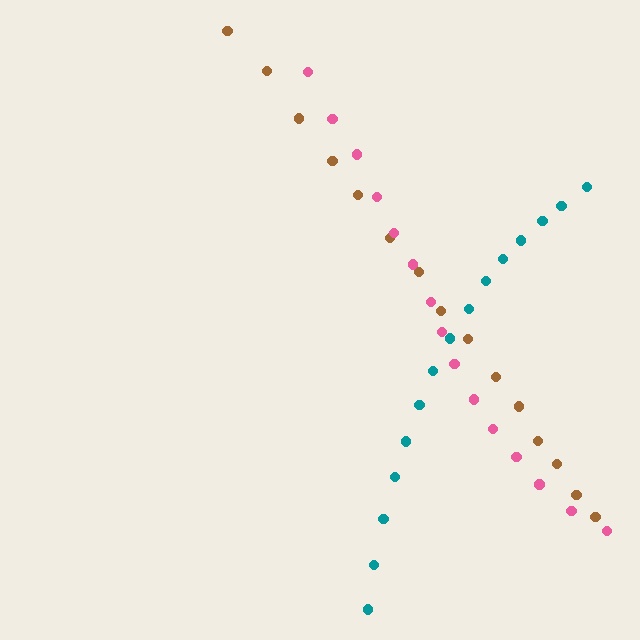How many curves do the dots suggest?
There are 3 distinct paths.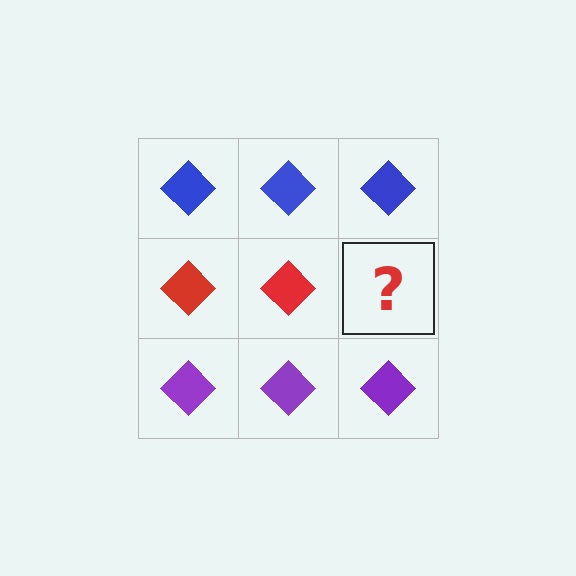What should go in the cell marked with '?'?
The missing cell should contain a red diamond.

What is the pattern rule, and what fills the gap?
The rule is that each row has a consistent color. The gap should be filled with a red diamond.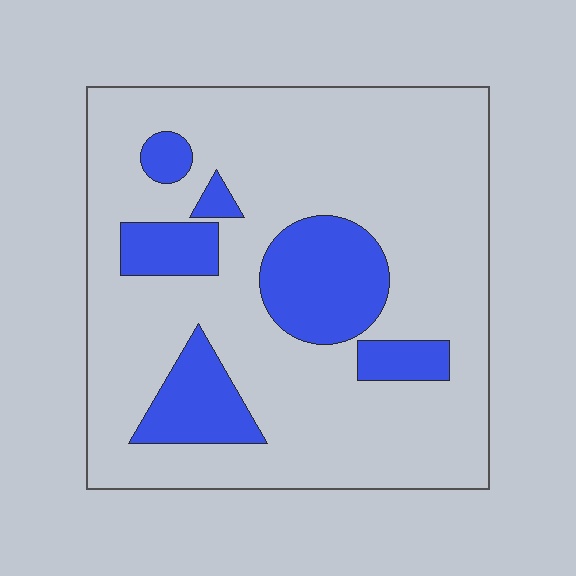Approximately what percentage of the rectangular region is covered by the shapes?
Approximately 20%.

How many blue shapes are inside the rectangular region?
6.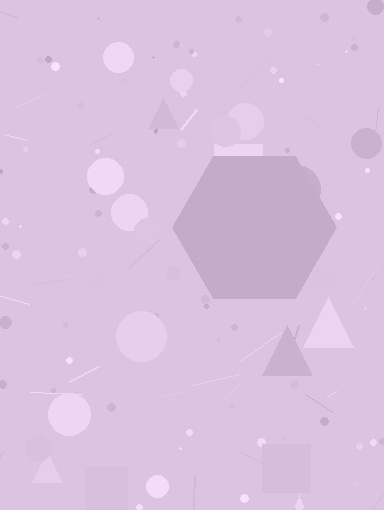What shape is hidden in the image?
A hexagon is hidden in the image.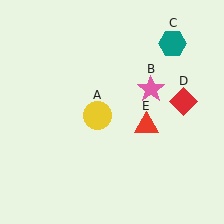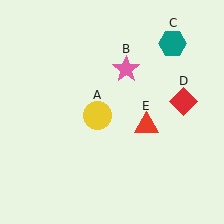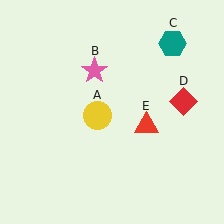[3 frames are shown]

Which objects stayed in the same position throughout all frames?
Yellow circle (object A) and teal hexagon (object C) and red diamond (object D) and red triangle (object E) remained stationary.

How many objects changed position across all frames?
1 object changed position: pink star (object B).